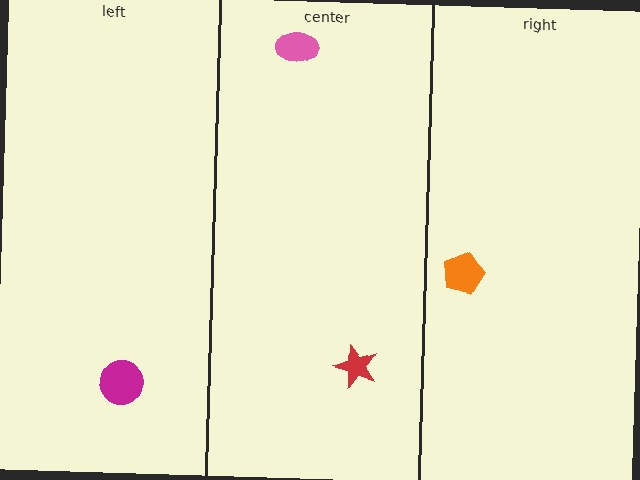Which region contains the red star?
The center region.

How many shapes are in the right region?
1.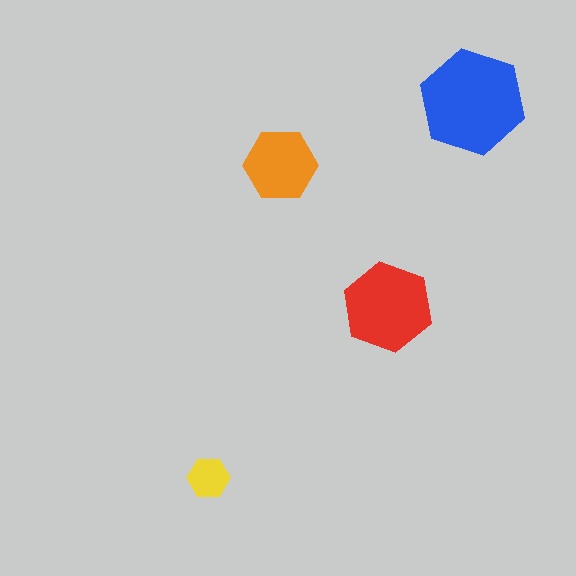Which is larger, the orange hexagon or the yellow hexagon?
The orange one.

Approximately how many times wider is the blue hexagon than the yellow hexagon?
About 2.5 times wider.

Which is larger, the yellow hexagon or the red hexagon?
The red one.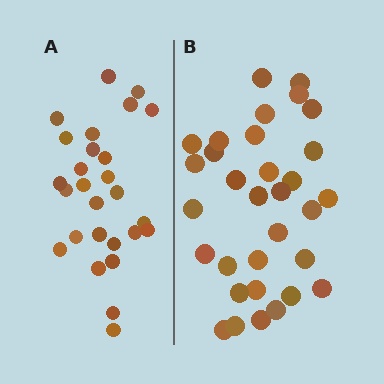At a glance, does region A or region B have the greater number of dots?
Region B (the right region) has more dots.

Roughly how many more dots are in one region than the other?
Region B has about 5 more dots than region A.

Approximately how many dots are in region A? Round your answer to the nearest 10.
About 30 dots. (The exact count is 27, which rounds to 30.)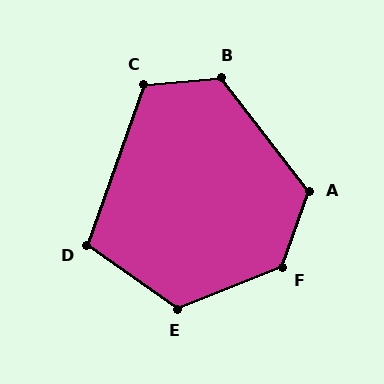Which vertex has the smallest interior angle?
D, at approximately 106 degrees.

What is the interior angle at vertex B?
Approximately 123 degrees (obtuse).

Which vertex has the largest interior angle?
F, at approximately 131 degrees.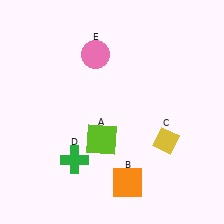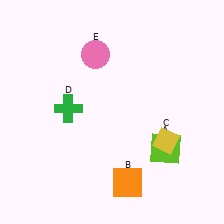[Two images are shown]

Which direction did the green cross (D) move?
The green cross (D) moved up.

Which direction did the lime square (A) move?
The lime square (A) moved right.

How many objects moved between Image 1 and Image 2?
2 objects moved between the two images.